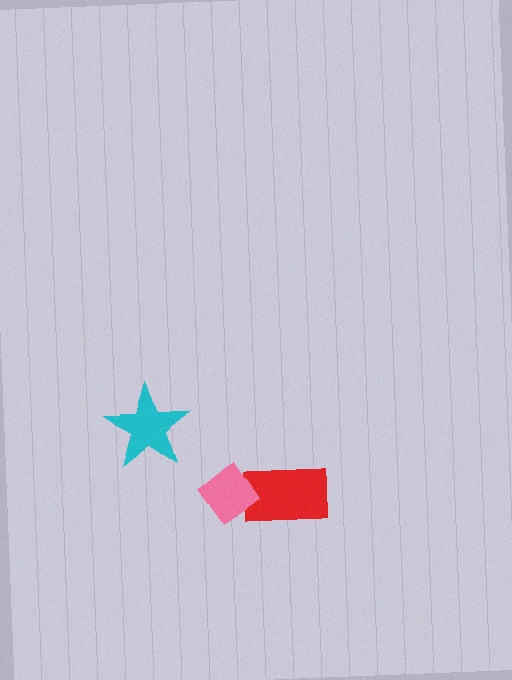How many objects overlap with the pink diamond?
1 object overlaps with the pink diamond.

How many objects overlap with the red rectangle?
1 object overlaps with the red rectangle.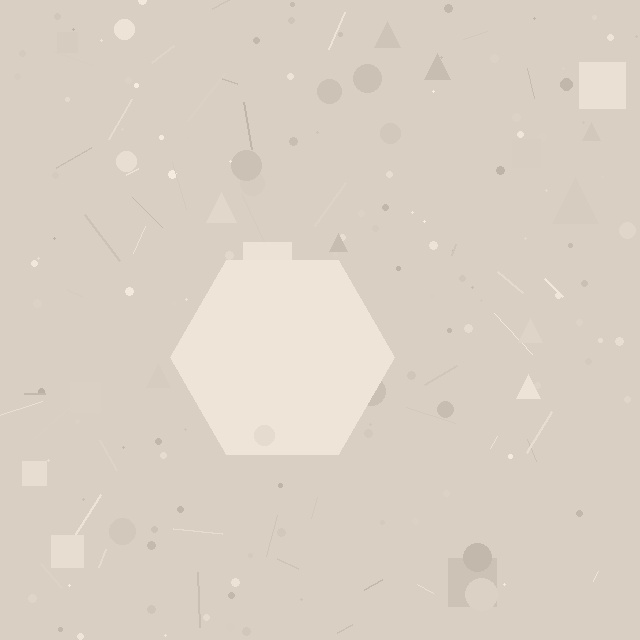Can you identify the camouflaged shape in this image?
The camouflaged shape is a hexagon.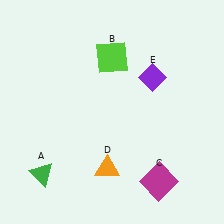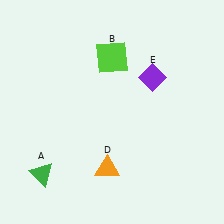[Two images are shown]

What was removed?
The magenta square (C) was removed in Image 2.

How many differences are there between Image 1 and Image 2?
There is 1 difference between the two images.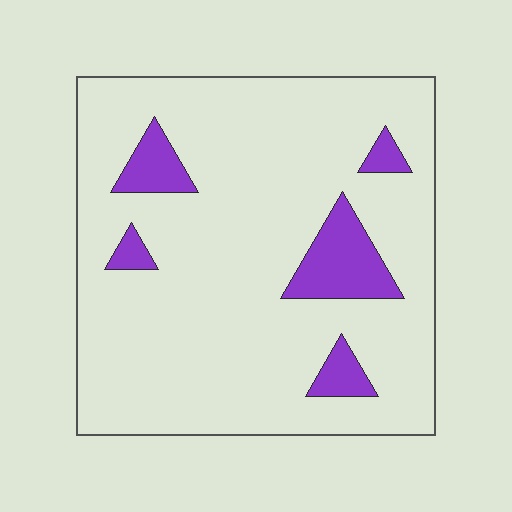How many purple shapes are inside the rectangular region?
5.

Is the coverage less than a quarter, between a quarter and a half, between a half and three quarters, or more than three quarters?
Less than a quarter.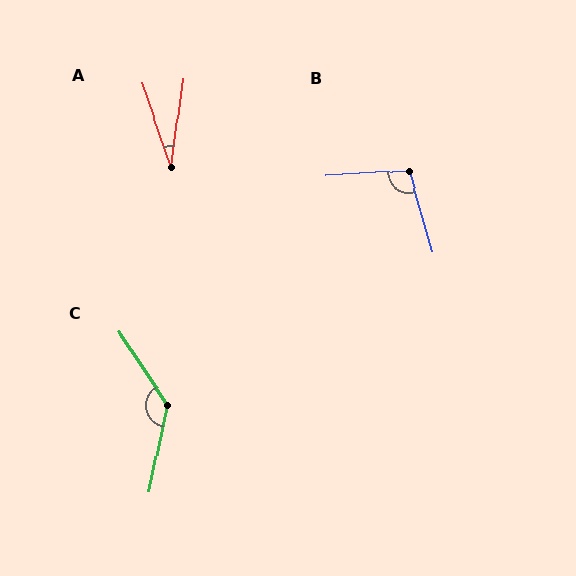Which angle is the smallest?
A, at approximately 27 degrees.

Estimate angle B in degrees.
Approximately 103 degrees.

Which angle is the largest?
C, at approximately 134 degrees.